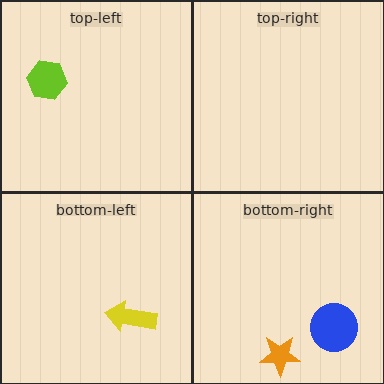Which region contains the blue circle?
The bottom-right region.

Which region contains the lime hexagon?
The top-left region.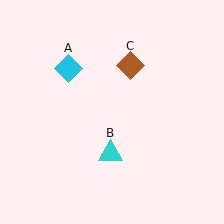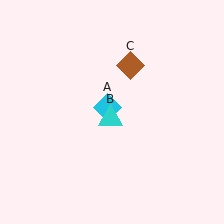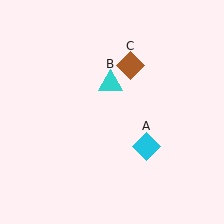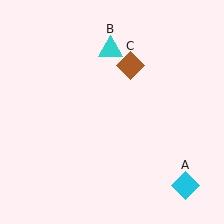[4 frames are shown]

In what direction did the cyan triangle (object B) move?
The cyan triangle (object B) moved up.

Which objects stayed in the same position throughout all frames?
Brown diamond (object C) remained stationary.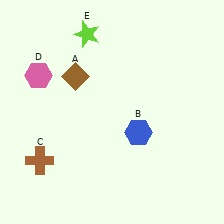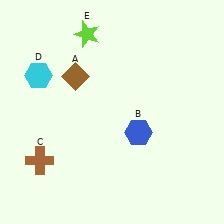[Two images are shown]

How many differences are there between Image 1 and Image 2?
There is 1 difference between the two images.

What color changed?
The hexagon (D) changed from pink in Image 1 to cyan in Image 2.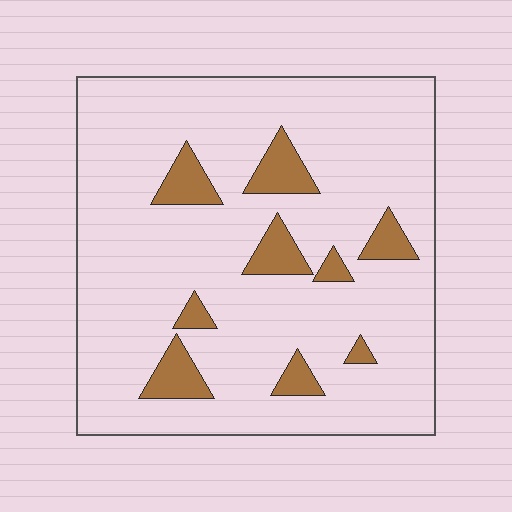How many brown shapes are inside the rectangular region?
9.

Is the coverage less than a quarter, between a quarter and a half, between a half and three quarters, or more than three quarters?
Less than a quarter.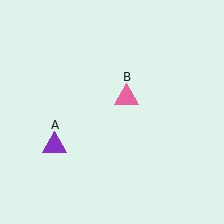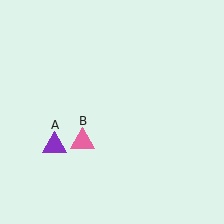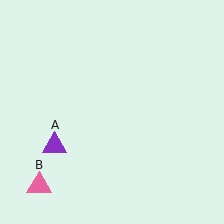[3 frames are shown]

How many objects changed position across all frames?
1 object changed position: pink triangle (object B).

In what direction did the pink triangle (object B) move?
The pink triangle (object B) moved down and to the left.